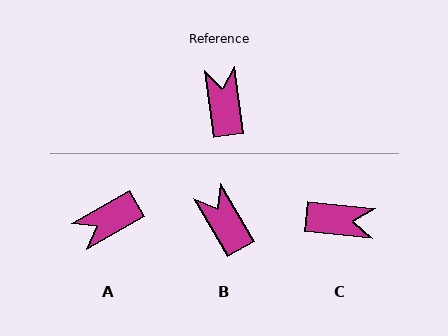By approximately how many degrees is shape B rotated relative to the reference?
Approximately 22 degrees counter-clockwise.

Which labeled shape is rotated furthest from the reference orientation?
A, about 112 degrees away.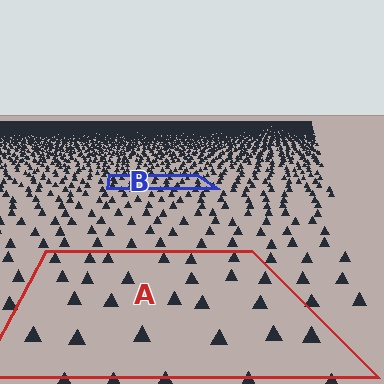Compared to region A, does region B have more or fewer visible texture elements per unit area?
Region B has more texture elements per unit area — they are packed more densely because it is farther away.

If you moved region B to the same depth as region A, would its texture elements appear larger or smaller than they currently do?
They would appear larger. At a closer depth, the same texture elements are projected at a bigger on-screen size.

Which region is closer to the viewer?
Region A is closer. The texture elements there are larger and more spread out.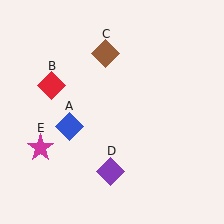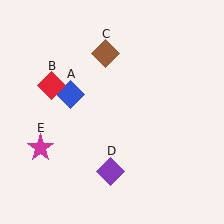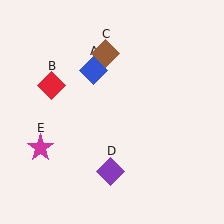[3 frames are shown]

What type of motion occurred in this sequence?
The blue diamond (object A) rotated clockwise around the center of the scene.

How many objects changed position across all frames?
1 object changed position: blue diamond (object A).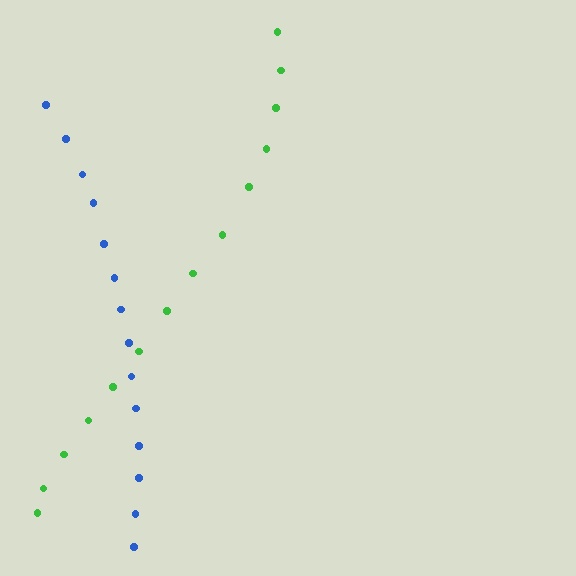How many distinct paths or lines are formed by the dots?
There are 2 distinct paths.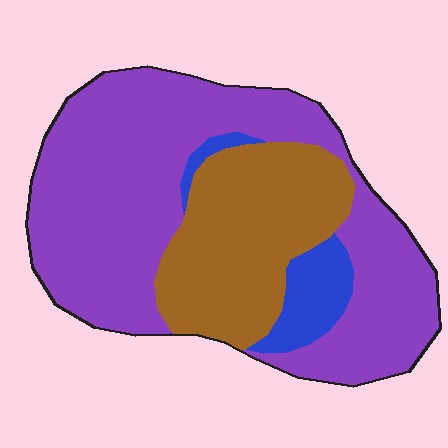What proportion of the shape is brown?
Brown takes up about one quarter (1/4) of the shape.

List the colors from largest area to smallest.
From largest to smallest: purple, brown, blue.